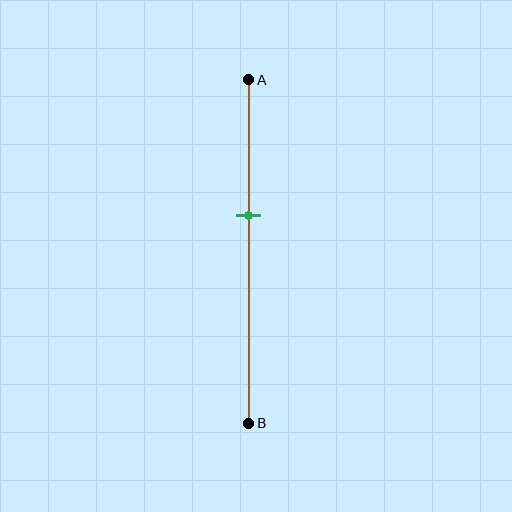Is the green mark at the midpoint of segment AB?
No, the mark is at about 40% from A, not at the 50% midpoint.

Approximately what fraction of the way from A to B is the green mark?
The green mark is approximately 40% of the way from A to B.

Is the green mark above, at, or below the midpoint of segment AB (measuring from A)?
The green mark is above the midpoint of segment AB.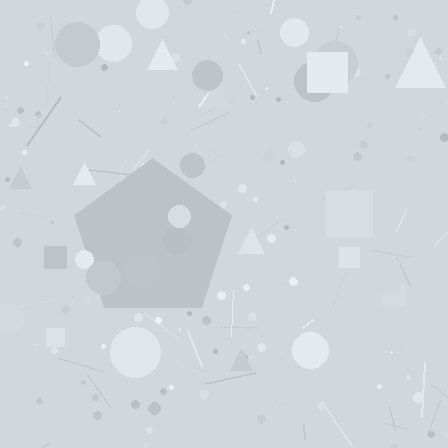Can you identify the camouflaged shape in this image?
The camouflaged shape is a pentagon.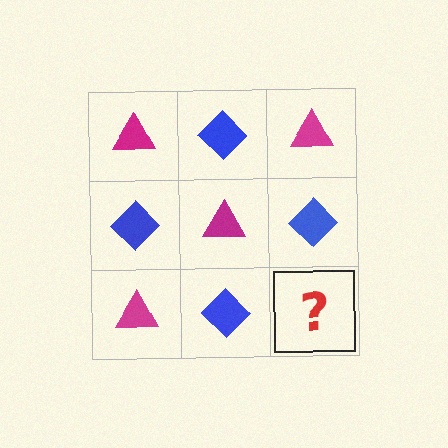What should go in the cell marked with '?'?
The missing cell should contain a magenta triangle.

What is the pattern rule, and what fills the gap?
The rule is that it alternates magenta triangle and blue diamond in a checkerboard pattern. The gap should be filled with a magenta triangle.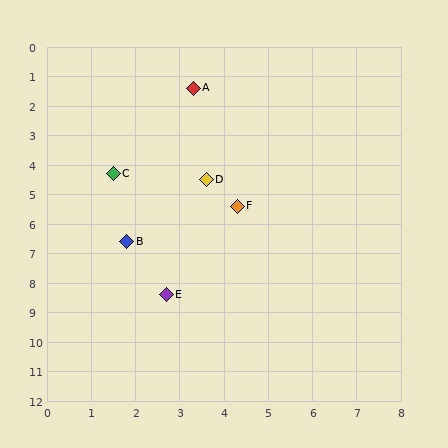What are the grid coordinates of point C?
Point C is at approximately (1.5, 4.3).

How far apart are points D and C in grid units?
Points D and C are about 2.1 grid units apart.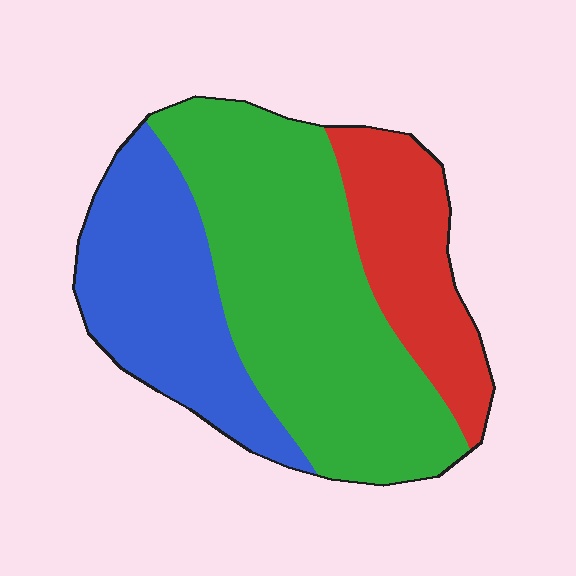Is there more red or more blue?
Blue.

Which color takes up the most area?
Green, at roughly 50%.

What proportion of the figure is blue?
Blue takes up between a sixth and a third of the figure.